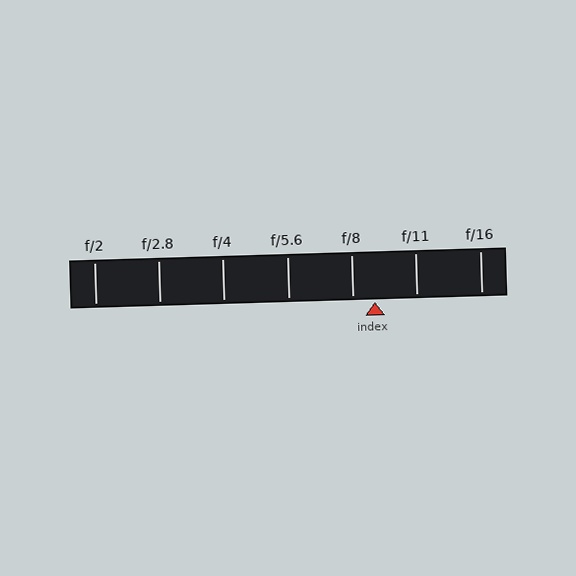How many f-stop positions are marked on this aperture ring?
There are 7 f-stop positions marked.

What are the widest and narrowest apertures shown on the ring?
The widest aperture shown is f/2 and the narrowest is f/16.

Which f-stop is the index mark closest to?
The index mark is closest to f/8.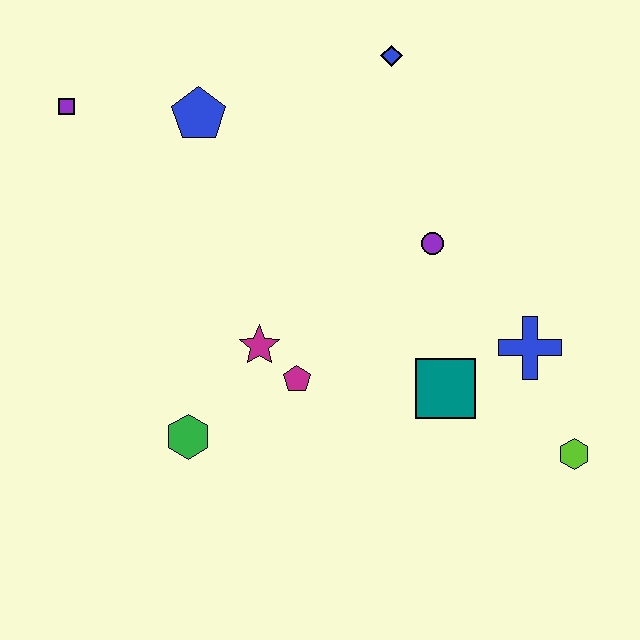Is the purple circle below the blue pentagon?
Yes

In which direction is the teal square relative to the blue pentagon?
The teal square is below the blue pentagon.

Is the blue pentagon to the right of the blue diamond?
No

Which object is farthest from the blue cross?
The purple square is farthest from the blue cross.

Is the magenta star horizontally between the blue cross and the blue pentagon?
Yes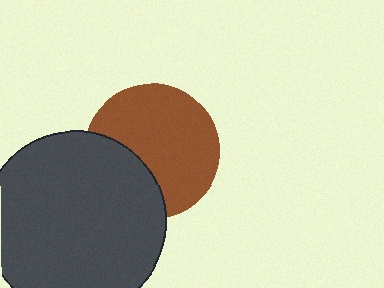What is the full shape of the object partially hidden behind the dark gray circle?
The partially hidden object is a brown circle.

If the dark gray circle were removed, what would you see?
You would see the complete brown circle.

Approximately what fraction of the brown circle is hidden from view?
Roughly 31% of the brown circle is hidden behind the dark gray circle.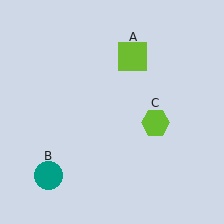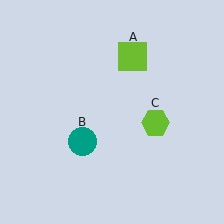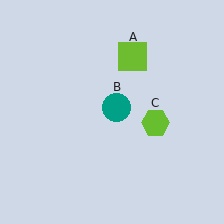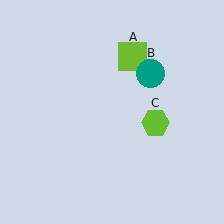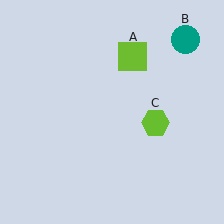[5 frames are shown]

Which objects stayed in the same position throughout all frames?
Lime square (object A) and lime hexagon (object C) remained stationary.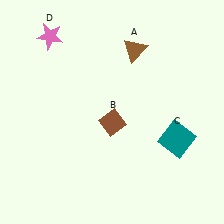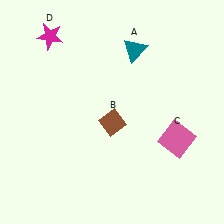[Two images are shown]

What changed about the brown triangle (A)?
In Image 1, A is brown. In Image 2, it changed to teal.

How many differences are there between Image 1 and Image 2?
There are 3 differences between the two images.